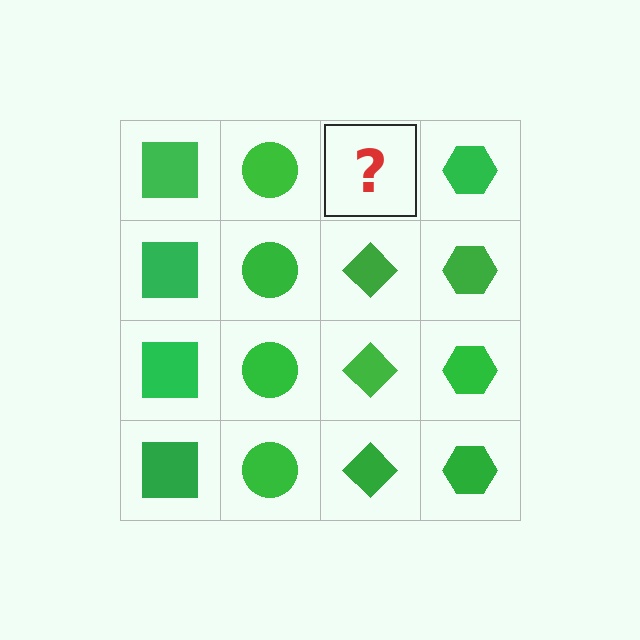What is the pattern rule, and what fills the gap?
The rule is that each column has a consistent shape. The gap should be filled with a green diamond.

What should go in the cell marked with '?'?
The missing cell should contain a green diamond.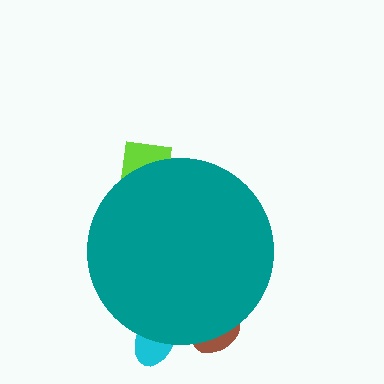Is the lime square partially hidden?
Yes, the lime square is partially hidden behind the teal circle.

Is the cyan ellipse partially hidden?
Yes, the cyan ellipse is partially hidden behind the teal circle.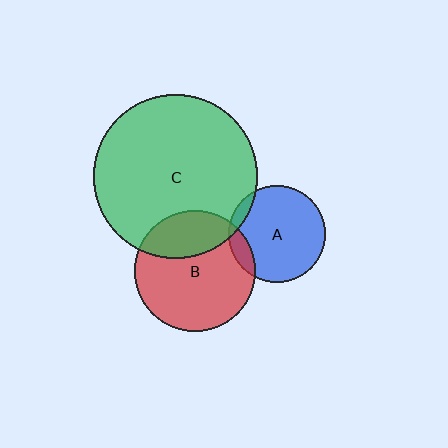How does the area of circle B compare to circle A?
Approximately 1.5 times.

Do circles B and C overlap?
Yes.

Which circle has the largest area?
Circle C (green).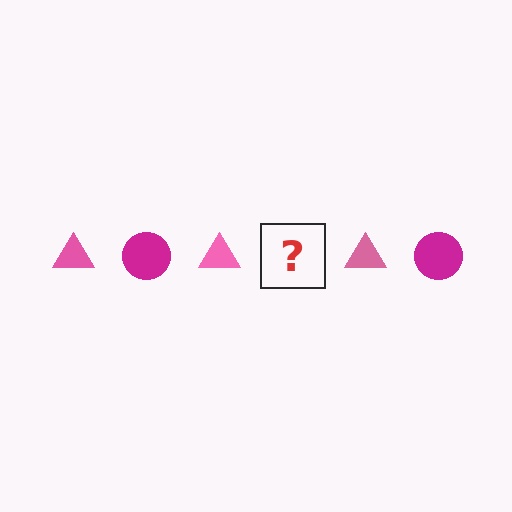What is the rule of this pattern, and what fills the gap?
The rule is that the pattern alternates between pink triangle and magenta circle. The gap should be filled with a magenta circle.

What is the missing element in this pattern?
The missing element is a magenta circle.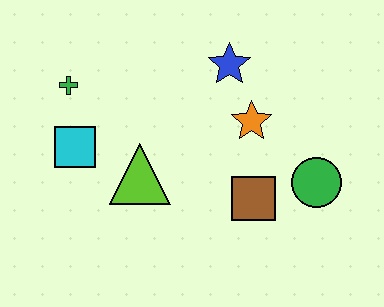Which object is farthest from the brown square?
The green cross is farthest from the brown square.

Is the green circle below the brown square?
No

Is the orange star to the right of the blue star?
Yes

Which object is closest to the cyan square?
The green cross is closest to the cyan square.